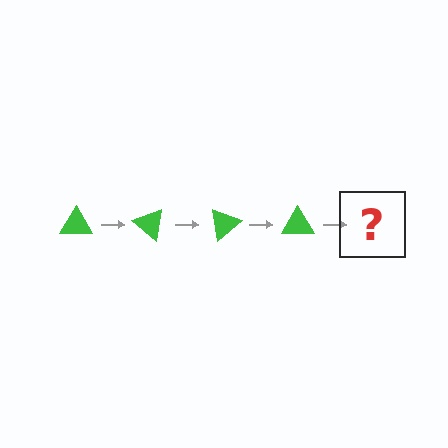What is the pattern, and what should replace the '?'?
The pattern is that the triangle rotates 40 degrees each step. The '?' should be a green triangle rotated 160 degrees.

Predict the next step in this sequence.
The next step is a green triangle rotated 160 degrees.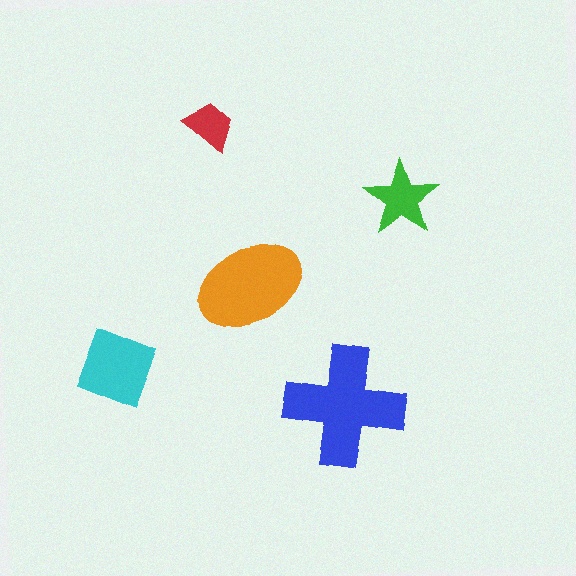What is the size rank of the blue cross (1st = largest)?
1st.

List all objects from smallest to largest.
The red trapezoid, the green star, the cyan diamond, the orange ellipse, the blue cross.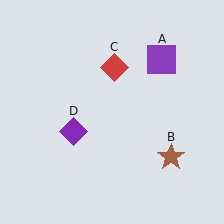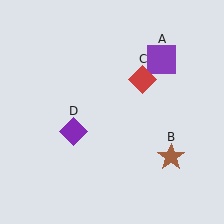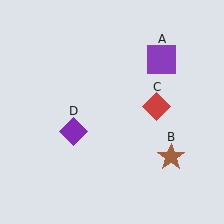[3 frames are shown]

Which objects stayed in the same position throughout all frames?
Purple square (object A) and brown star (object B) and purple diamond (object D) remained stationary.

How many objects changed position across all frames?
1 object changed position: red diamond (object C).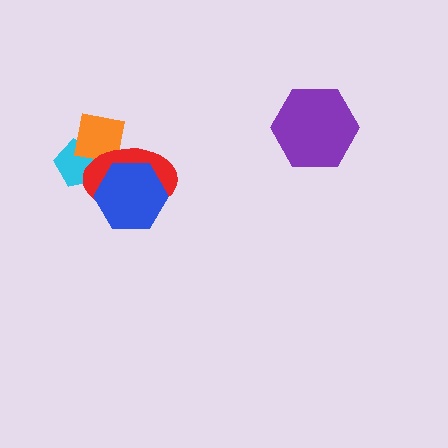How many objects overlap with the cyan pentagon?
2 objects overlap with the cyan pentagon.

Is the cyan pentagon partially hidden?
Yes, it is partially covered by another shape.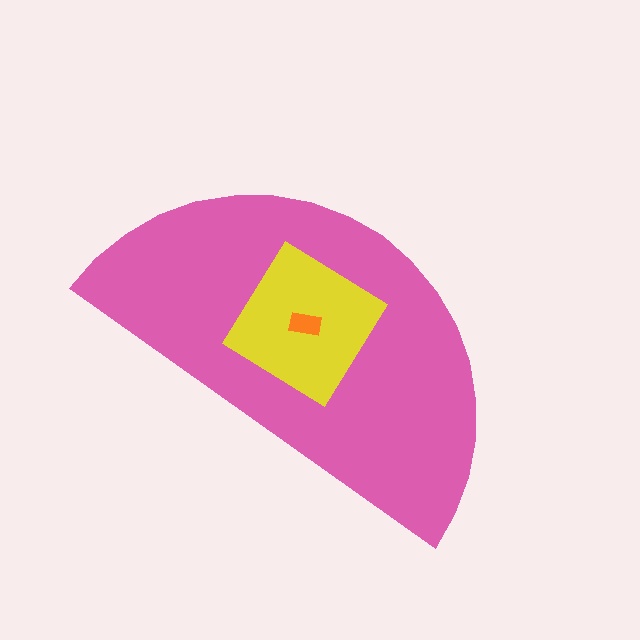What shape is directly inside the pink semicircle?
The yellow diamond.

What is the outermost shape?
The pink semicircle.